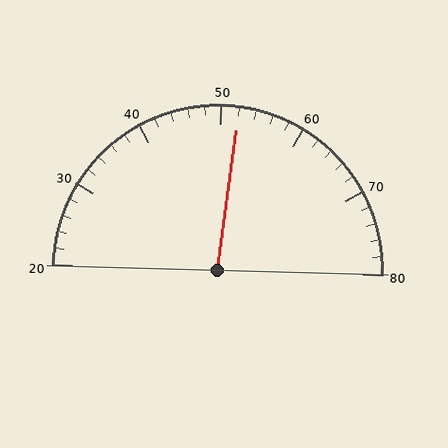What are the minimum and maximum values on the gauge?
The gauge ranges from 20 to 80.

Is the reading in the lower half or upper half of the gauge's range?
The reading is in the upper half of the range (20 to 80).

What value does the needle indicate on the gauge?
The needle indicates approximately 52.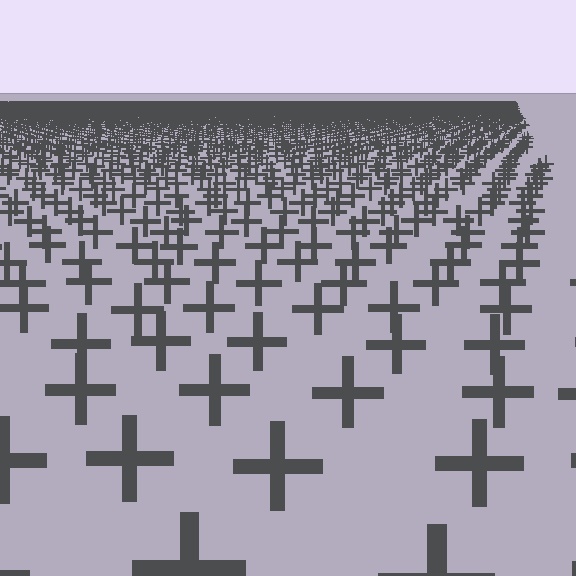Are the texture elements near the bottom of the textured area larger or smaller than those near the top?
Larger. Near the bottom, elements are closer to the viewer and appear at a bigger on-screen size.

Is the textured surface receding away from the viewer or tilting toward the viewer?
The surface is receding away from the viewer. Texture elements get smaller and denser toward the top.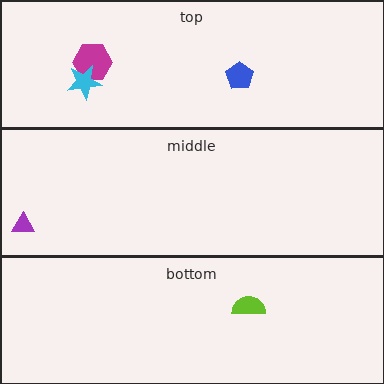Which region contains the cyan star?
The top region.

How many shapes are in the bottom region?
1.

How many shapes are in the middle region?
1.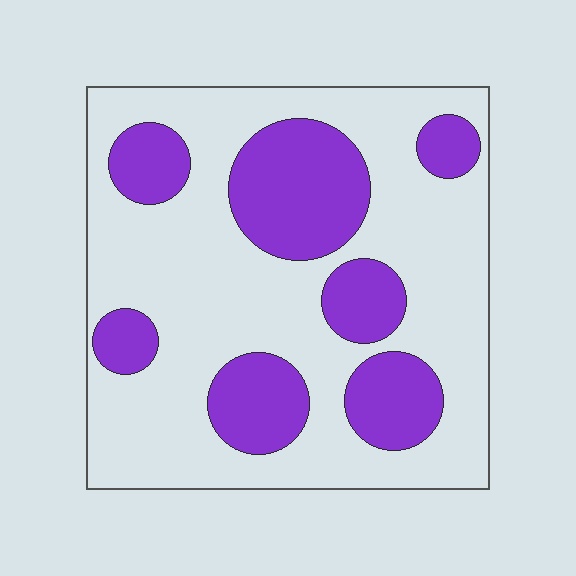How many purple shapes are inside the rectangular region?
7.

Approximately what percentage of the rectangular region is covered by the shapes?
Approximately 30%.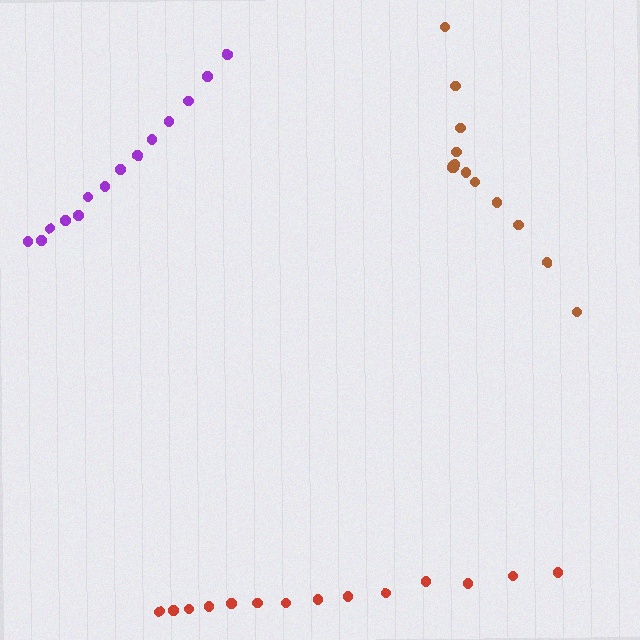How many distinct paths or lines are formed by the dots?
There are 3 distinct paths.